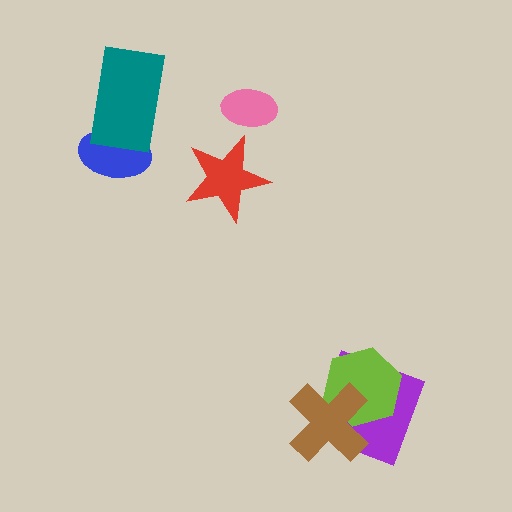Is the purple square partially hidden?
Yes, it is partially covered by another shape.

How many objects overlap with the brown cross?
2 objects overlap with the brown cross.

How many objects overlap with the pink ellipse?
0 objects overlap with the pink ellipse.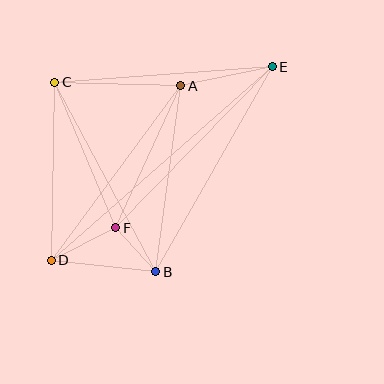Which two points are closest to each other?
Points B and F are closest to each other.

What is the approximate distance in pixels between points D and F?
The distance between D and F is approximately 73 pixels.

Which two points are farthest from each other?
Points D and E are farthest from each other.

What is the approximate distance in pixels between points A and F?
The distance between A and F is approximately 156 pixels.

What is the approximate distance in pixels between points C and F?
The distance between C and F is approximately 158 pixels.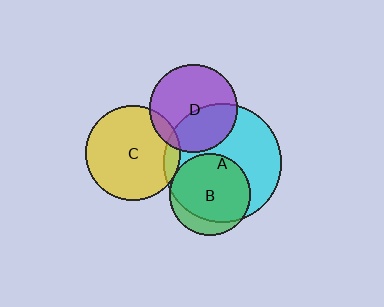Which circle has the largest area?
Circle A (cyan).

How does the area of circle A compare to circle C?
Approximately 1.6 times.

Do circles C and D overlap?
Yes.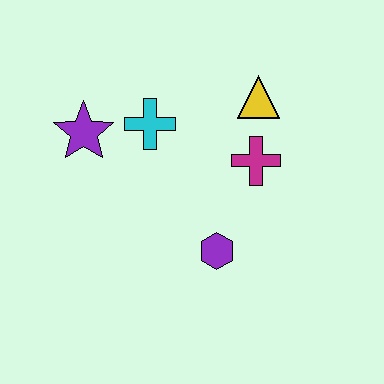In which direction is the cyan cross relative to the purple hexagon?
The cyan cross is above the purple hexagon.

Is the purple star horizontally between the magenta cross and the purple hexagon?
No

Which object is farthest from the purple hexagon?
The purple star is farthest from the purple hexagon.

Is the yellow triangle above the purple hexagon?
Yes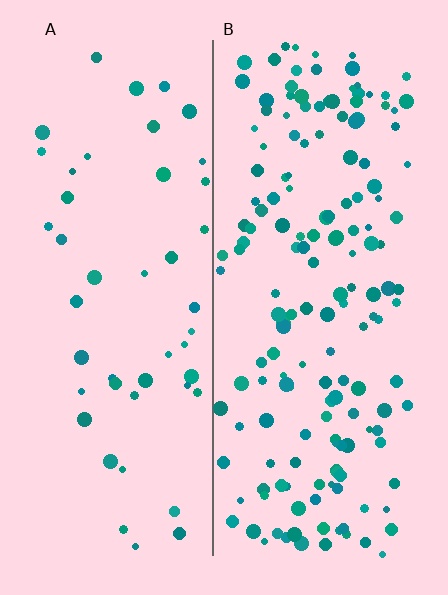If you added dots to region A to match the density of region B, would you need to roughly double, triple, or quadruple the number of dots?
Approximately triple.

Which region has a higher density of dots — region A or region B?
B (the right).